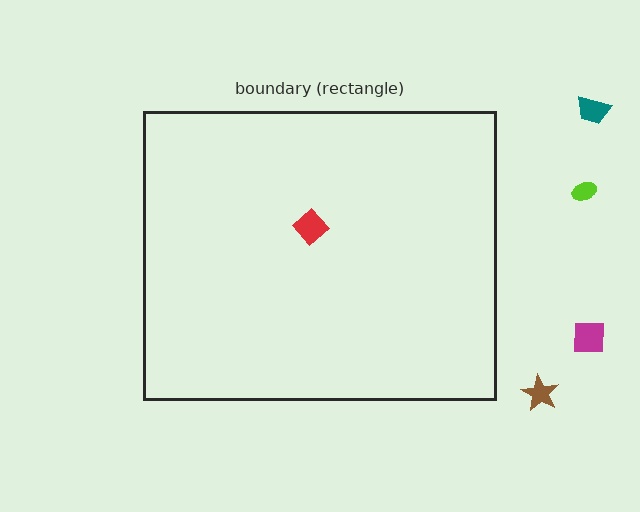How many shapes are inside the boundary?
1 inside, 4 outside.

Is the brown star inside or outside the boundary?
Outside.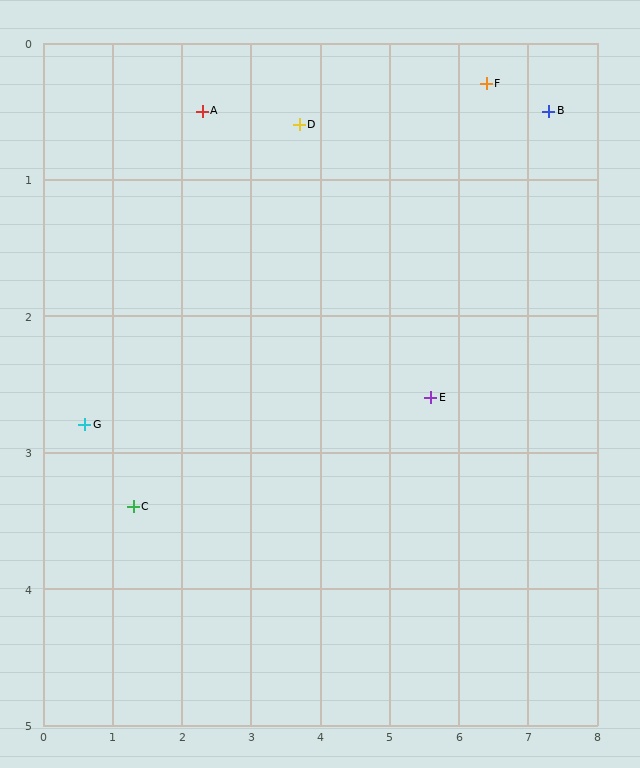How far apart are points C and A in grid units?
Points C and A are about 3.1 grid units apart.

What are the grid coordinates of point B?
Point B is at approximately (7.3, 0.5).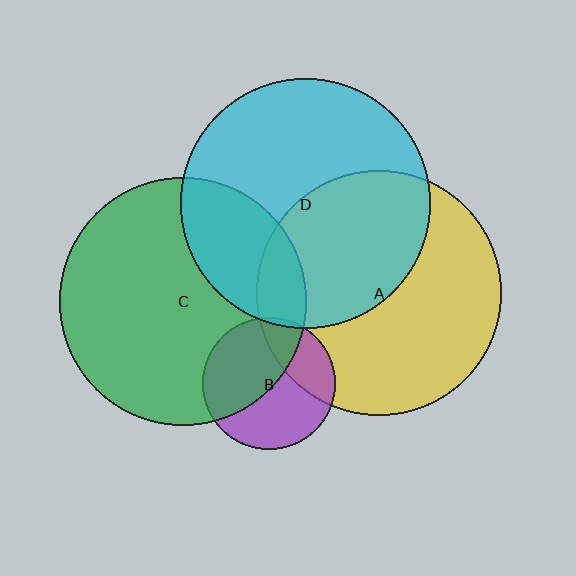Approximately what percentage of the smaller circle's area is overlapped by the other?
Approximately 50%.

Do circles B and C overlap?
Yes.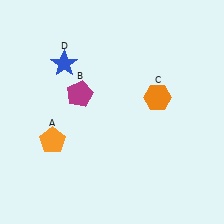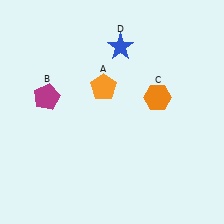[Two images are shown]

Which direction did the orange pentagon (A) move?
The orange pentagon (A) moved up.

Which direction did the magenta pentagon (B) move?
The magenta pentagon (B) moved left.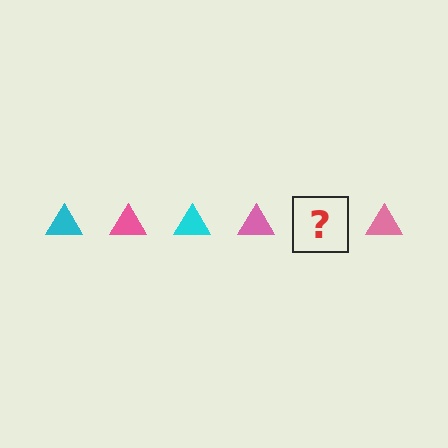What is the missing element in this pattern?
The missing element is a cyan triangle.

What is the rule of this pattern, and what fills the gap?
The rule is that the pattern cycles through cyan, pink triangles. The gap should be filled with a cyan triangle.